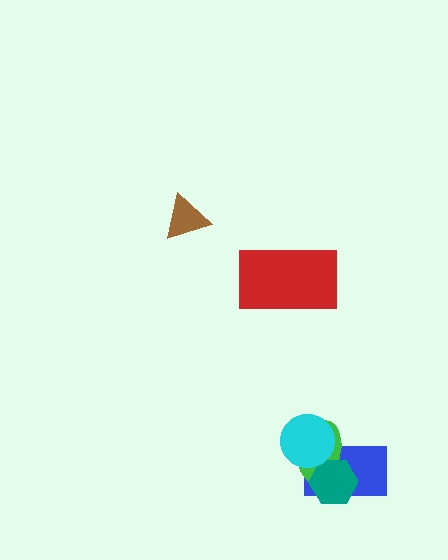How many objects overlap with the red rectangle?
0 objects overlap with the red rectangle.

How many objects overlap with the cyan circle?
2 objects overlap with the cyan circle.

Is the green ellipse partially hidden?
Yes, it is partially covered by another shape.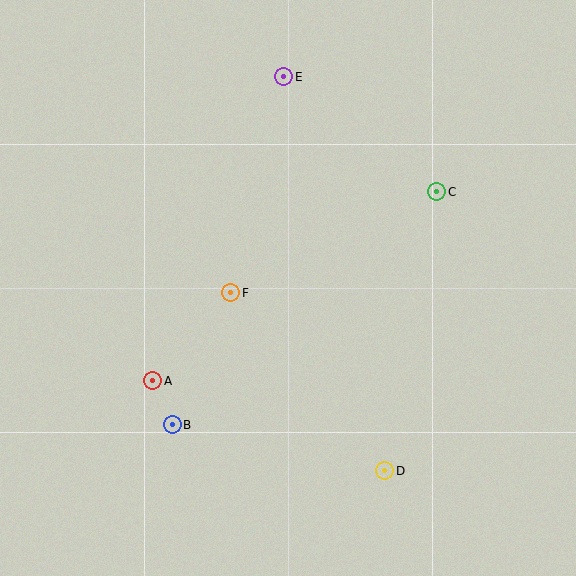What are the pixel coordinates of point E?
Point E is at (284, 77).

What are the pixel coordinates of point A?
Point A is at (153, 381).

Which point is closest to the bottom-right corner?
Point D is closest to the bottom-right corner.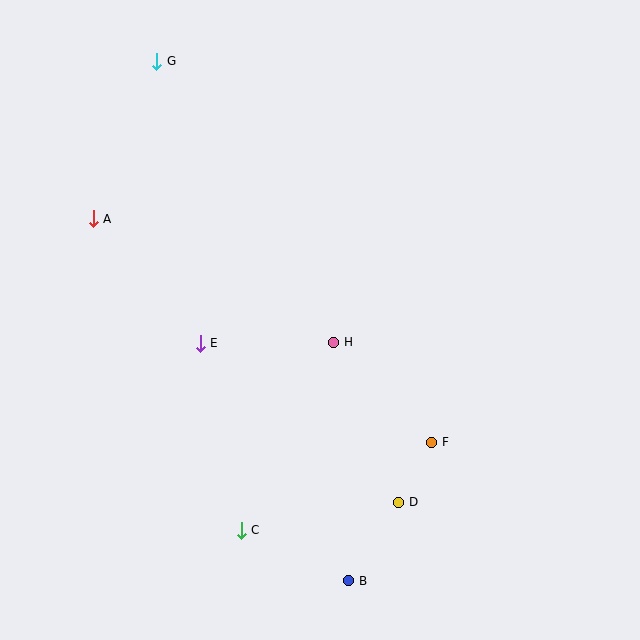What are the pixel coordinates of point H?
Point H is at (334, 342).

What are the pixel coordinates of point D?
Point D is at (399, 502).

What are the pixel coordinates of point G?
Point G is at (157, 61).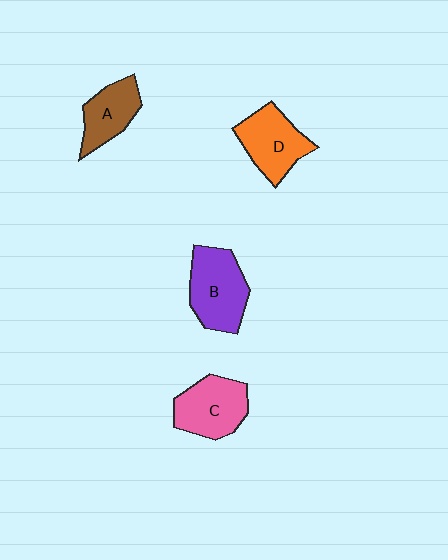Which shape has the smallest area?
Shape A (brown).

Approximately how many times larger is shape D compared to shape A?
Approximately 1.3 times.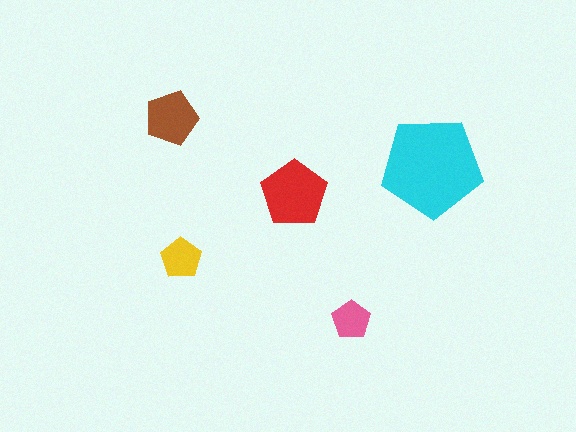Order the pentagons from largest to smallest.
the cyan one, the red one, the brown one, the yellow one, the pink one.